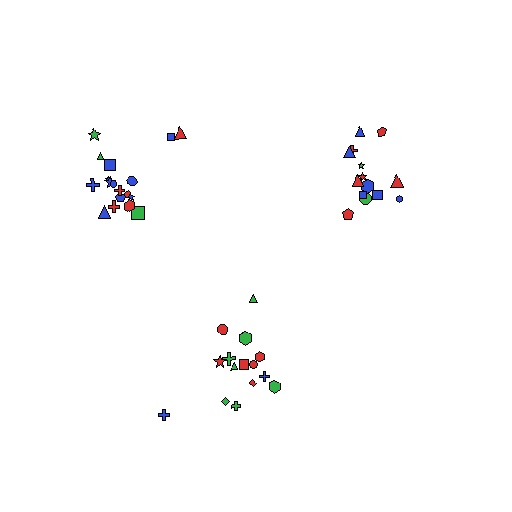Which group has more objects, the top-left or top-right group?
The top-left group.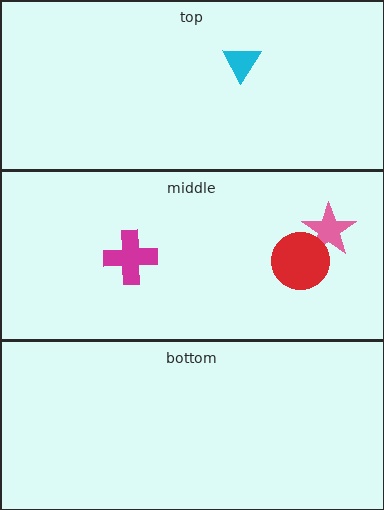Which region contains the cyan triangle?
The top region.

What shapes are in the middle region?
The magenta cross, the pink star, the red circle.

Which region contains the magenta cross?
The middle region.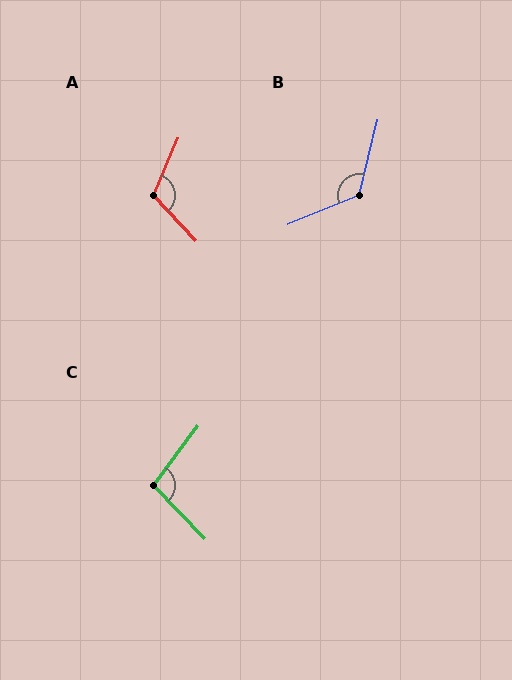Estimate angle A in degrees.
Approximately 114 degrees.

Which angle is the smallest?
C, at approximately 100 degrees.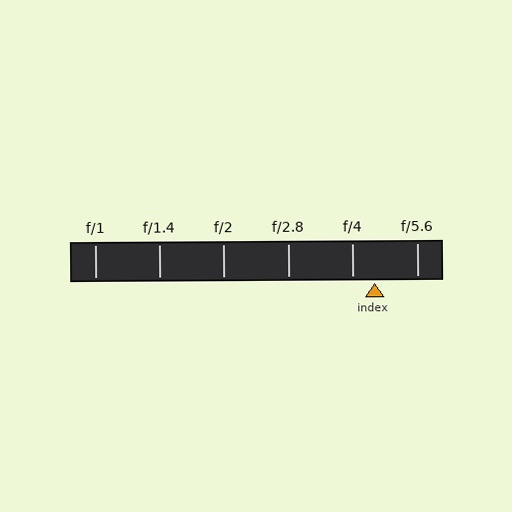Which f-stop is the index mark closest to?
The index mark is closest to f/4.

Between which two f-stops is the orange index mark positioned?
The index mark is between f/4 and f/5.6.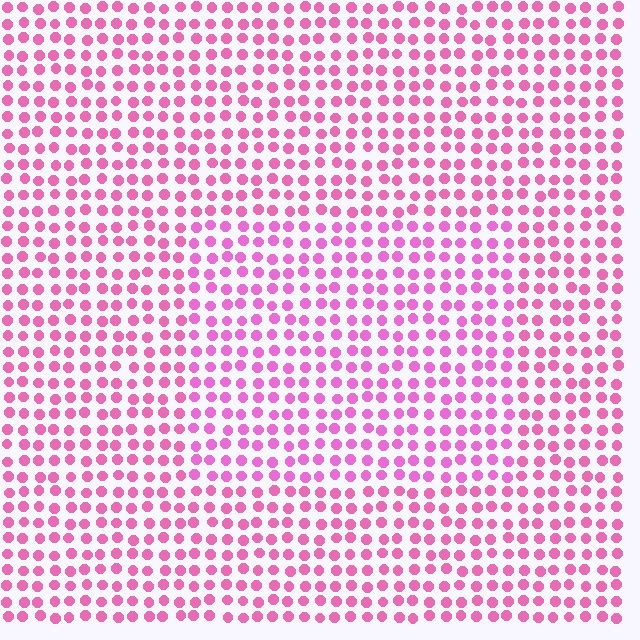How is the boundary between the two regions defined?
The boundary is defined purely by a slight shift in hue (about 16 degrees). Spacing, size, and orientation are identical on both sides.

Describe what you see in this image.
The image is filled with small pink elements in a uniform arrangement. A rectangle-shaped region is visible where the elements are tinted to a slightly different hue, forming a subtle color boundary.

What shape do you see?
I see a rectangle.